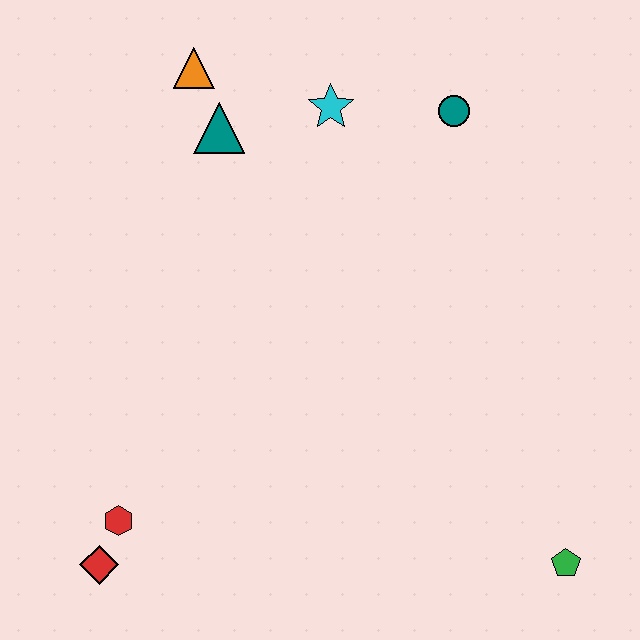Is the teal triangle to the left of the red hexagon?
No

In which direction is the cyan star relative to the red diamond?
The cyan star is above the red diamond.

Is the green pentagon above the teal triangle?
No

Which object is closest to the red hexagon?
The red diamond is closest to the red hexagon.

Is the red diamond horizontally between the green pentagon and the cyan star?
No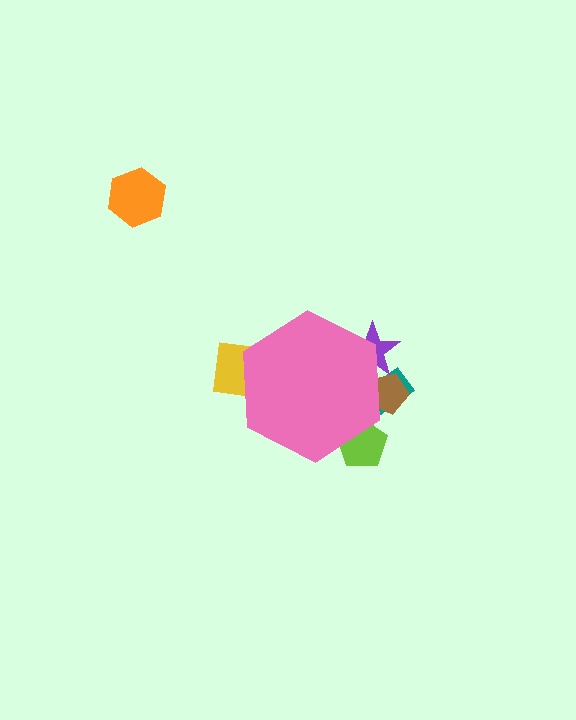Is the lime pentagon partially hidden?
Yes, the lime pentagon is partially hidden behind the pink hexagon.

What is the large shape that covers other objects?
A pink hexagon.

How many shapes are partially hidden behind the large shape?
5 shapes are partially hidden.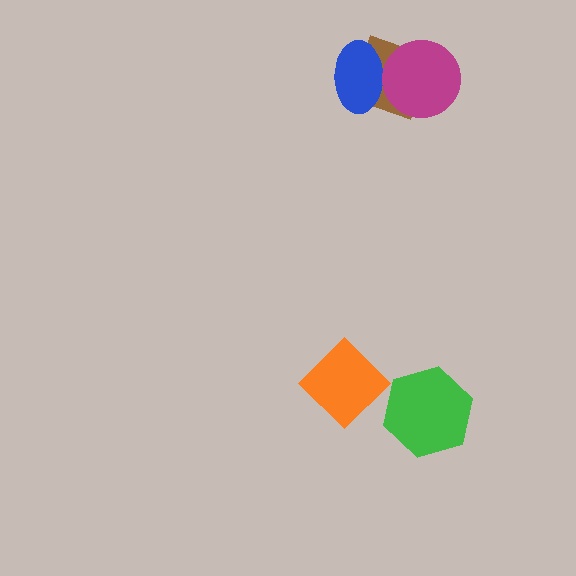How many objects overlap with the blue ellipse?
2 objects overlap with the blue ellipse.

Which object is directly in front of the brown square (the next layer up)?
The blue ellipse is directly in front of the brown square.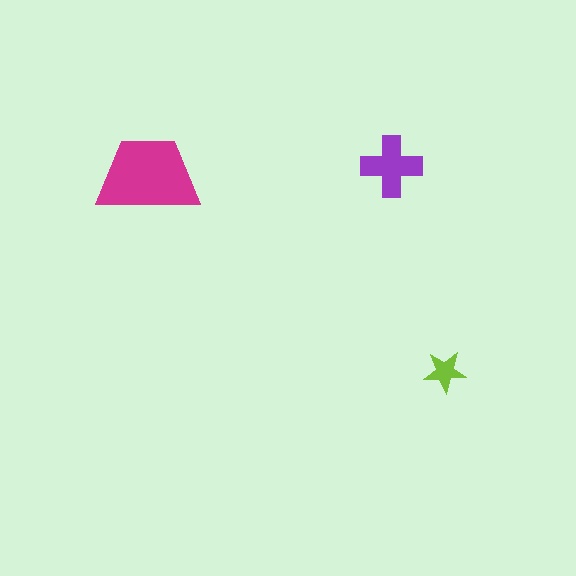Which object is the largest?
The magenta trapezoid.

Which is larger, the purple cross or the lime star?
The purple cross.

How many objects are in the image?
There are 3 objects in the image.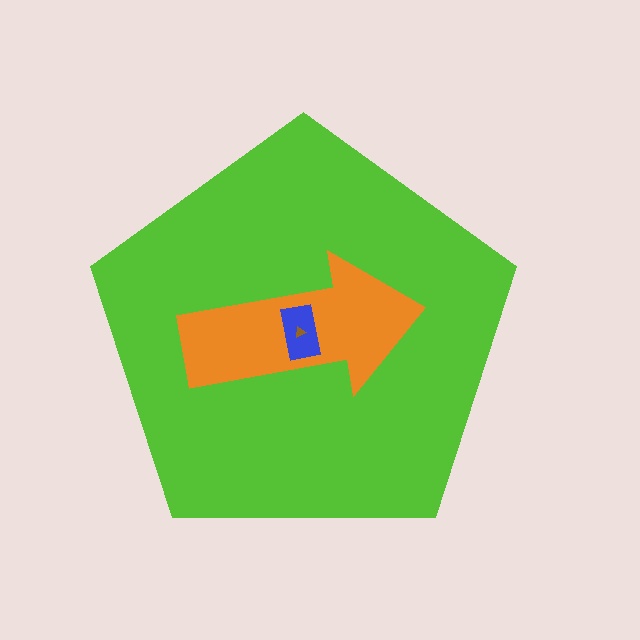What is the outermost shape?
The lime pentagon.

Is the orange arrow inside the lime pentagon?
Yes.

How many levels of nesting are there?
4.